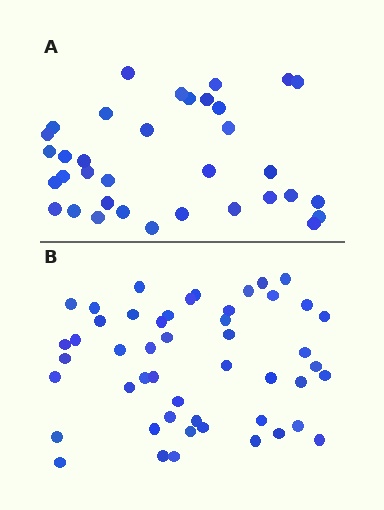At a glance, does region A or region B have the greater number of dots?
Region B (the bottom region) has more dots.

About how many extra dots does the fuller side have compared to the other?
Region B has approximately 15 more dots than region A.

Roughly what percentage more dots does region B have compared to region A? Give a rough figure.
About 40% more.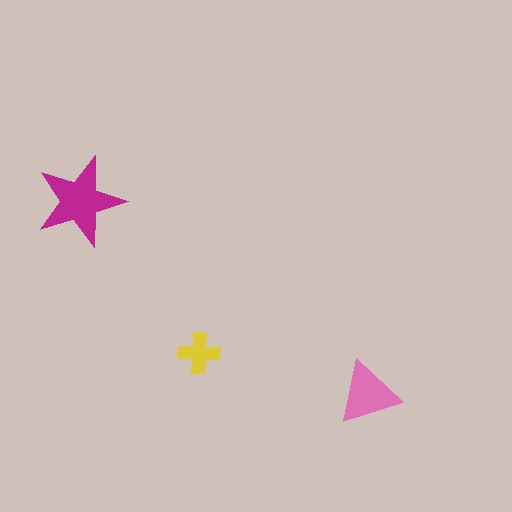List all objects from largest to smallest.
The magenta star, the pink triangle, the yellow cross.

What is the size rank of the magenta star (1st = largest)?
1st.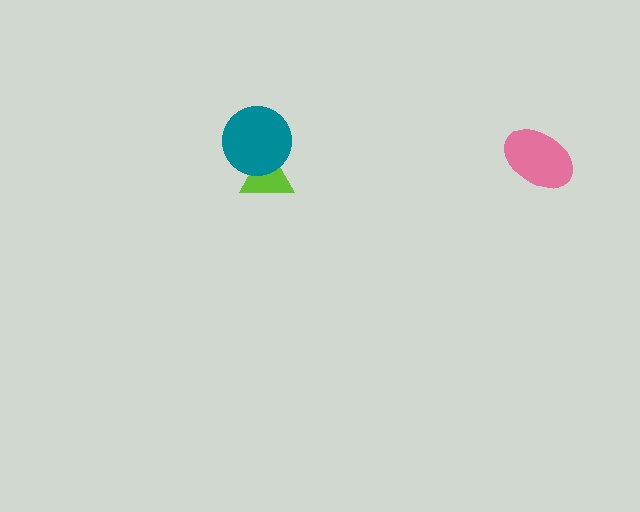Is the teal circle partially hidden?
No, no other shape covers it.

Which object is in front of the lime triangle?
The teal circle is in front of the lime triangle.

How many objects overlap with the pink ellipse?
0 objects overlap with the pink ellipse.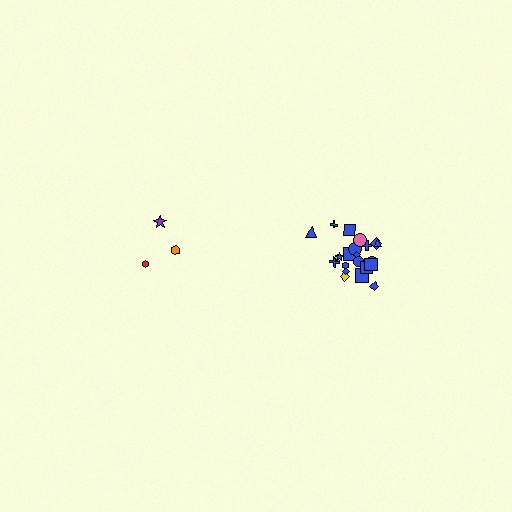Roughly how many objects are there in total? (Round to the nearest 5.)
Roughly 25 objects in total.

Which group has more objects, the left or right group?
The right group.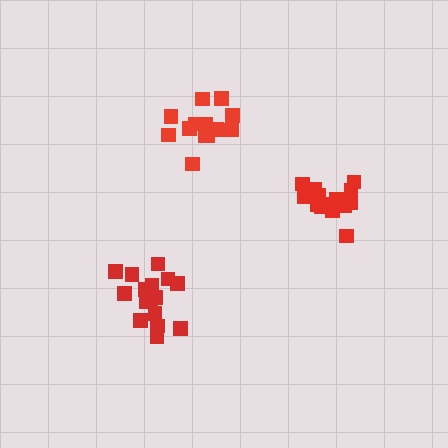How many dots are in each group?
Group 1: 13 dots, Group 2: 14 dots, Group 3: 17 dots (44 total).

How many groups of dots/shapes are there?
There are 3 groups.